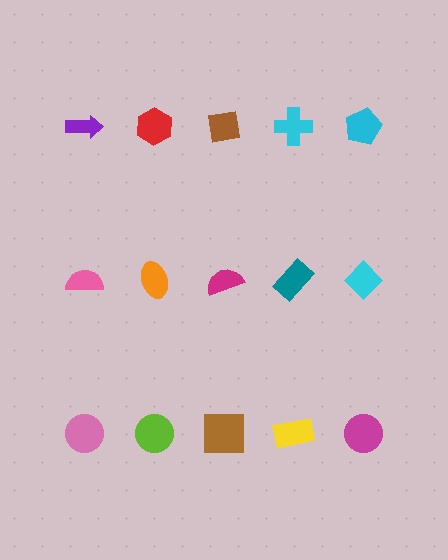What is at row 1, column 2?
A red hexagon.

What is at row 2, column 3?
A magenta semicircle.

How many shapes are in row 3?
5 shapes.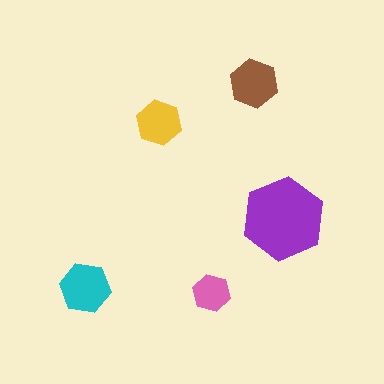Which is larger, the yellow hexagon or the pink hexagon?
The yellow one.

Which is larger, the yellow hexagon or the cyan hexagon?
The cyan one.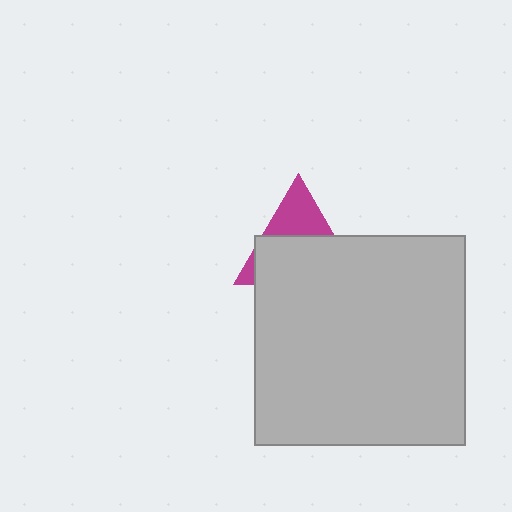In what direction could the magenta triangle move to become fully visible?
The magenta triangle could move up. That would shift it out from behind the light gray square entirely.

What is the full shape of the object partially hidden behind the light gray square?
The partially hidden object is a magenta triangle.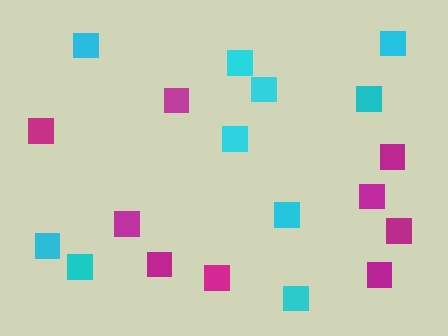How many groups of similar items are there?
There are 2 groups: one group of magenta squares (9) and one group of cyan squares (10).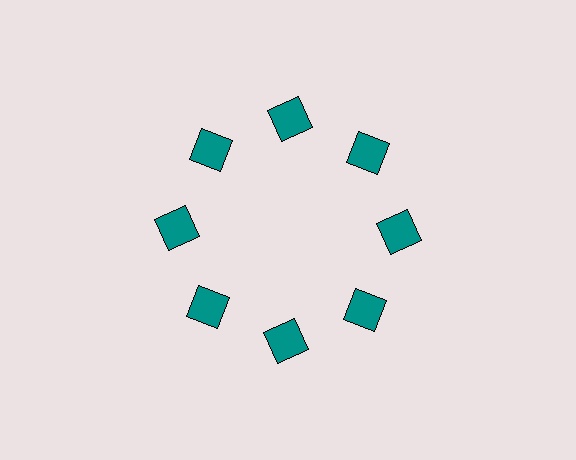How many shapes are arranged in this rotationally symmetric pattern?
There are 8 shapes, arranged in 8 groups of 1.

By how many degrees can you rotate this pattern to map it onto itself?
The pattern maps onto itself every 45 degrees of rotation.